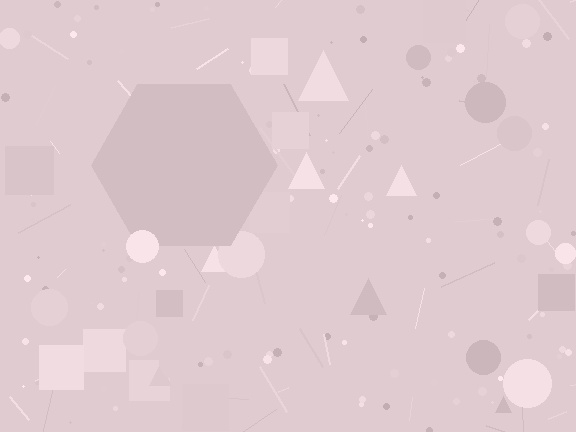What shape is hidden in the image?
A hexagon is hidden in the image.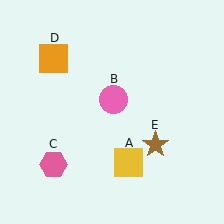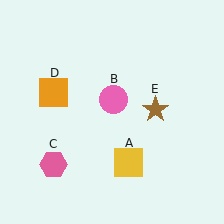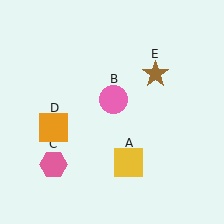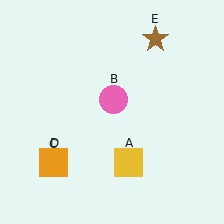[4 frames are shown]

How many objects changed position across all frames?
2 objects changed position: orange square (object D), brown star (object E).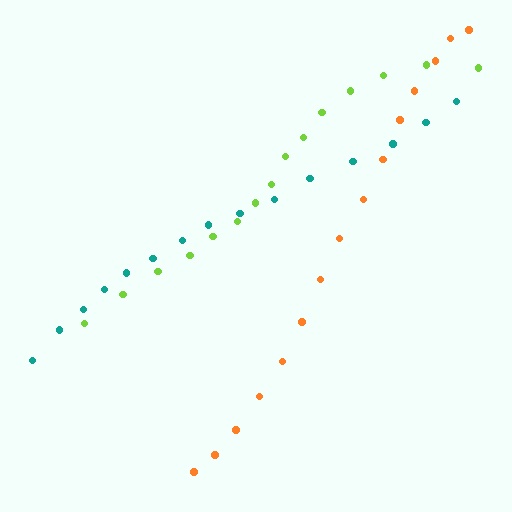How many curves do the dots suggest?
There are 3 distinct paths.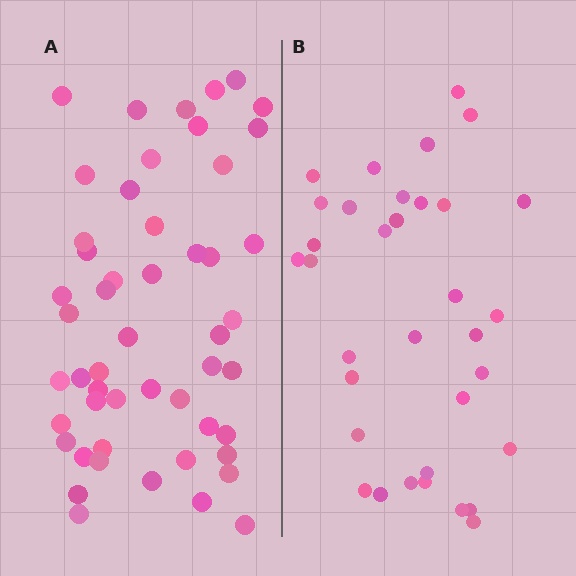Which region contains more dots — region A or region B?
Region A (the left region) has more dots.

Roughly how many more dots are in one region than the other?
Region A has approximately 15 more dots than region B.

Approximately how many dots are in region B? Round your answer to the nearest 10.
About 30 dots. (The exact count is 34, which rounds to 30.)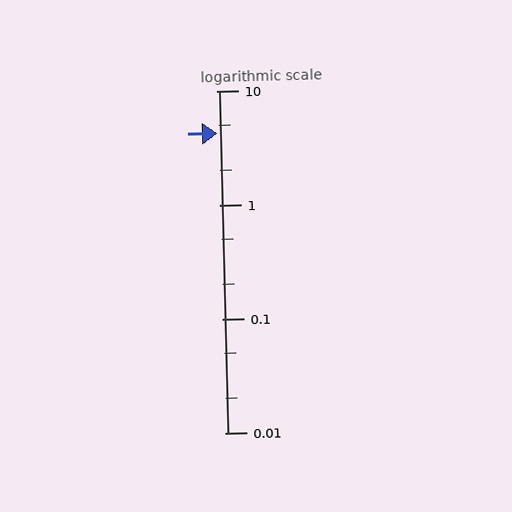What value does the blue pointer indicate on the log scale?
The pointer indicates approximately 4.2.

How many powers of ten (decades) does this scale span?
The scale spans 3 decades, from 0.01 to 10.